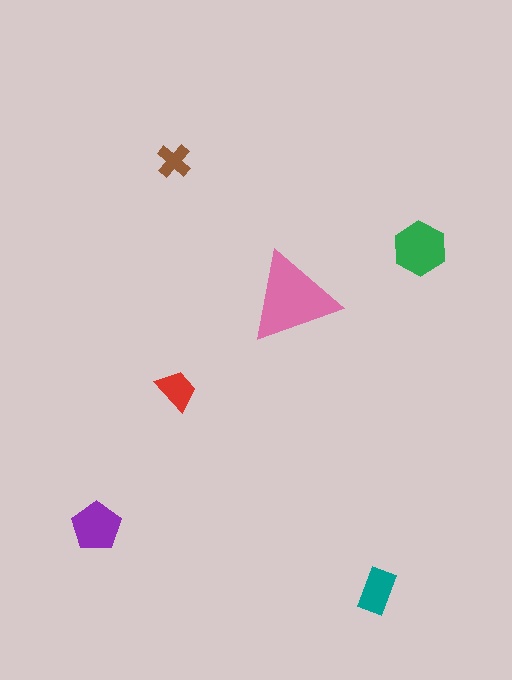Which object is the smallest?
The brown cross.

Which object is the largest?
The pink triangle.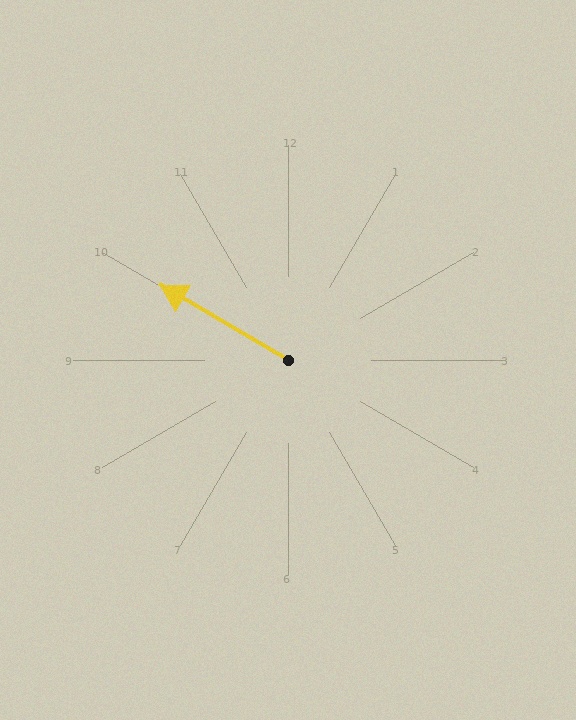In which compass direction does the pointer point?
Northwest.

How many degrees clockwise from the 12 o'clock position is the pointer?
Approximately 300 degrees.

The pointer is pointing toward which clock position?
Roughly 10 o'clock.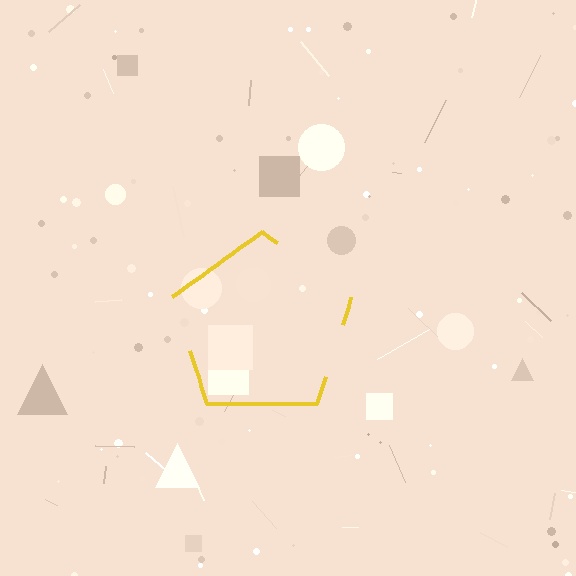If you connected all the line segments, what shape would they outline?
They would outline a pentagon.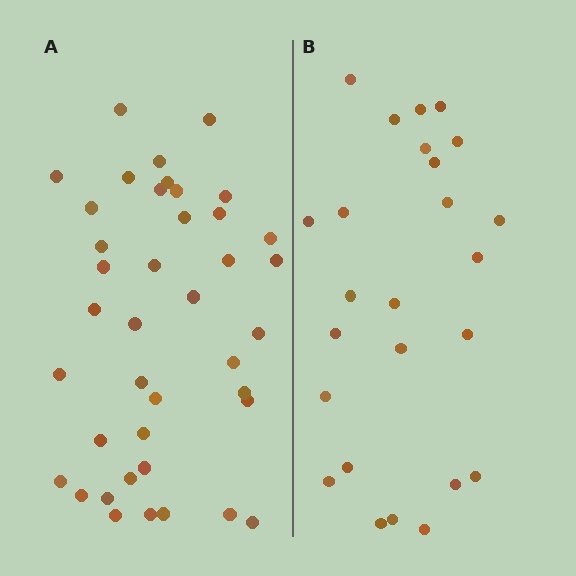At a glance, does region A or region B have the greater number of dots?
Region A (the left region) has more dots.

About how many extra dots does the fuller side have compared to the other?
Region A has approximately 15 more dots than region B.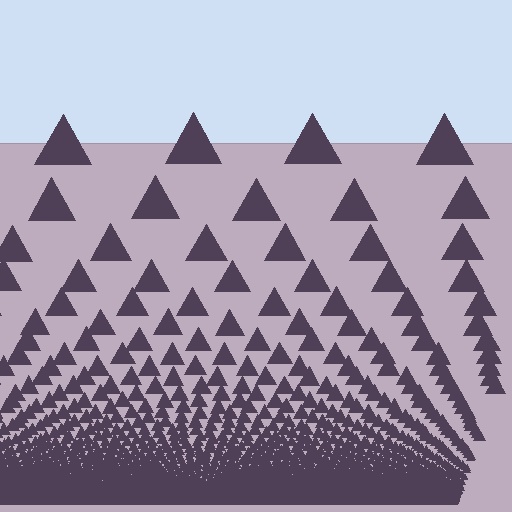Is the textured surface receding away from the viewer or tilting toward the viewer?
The surface appears to tilt toward the viewer. Texture elements get larger and sparser toward the top.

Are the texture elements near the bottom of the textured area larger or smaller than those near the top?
Smaller. The gradient is inverted — elements near the bottom are smaller and denser.